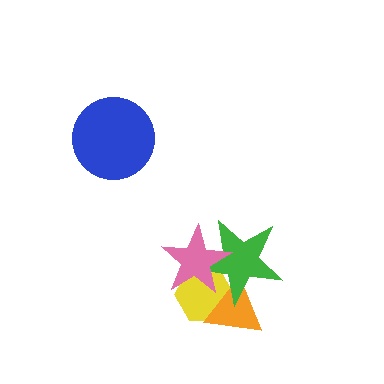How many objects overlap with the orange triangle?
3 objects overlap with the orange triangle.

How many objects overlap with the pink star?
3 objects overlap with the pink star.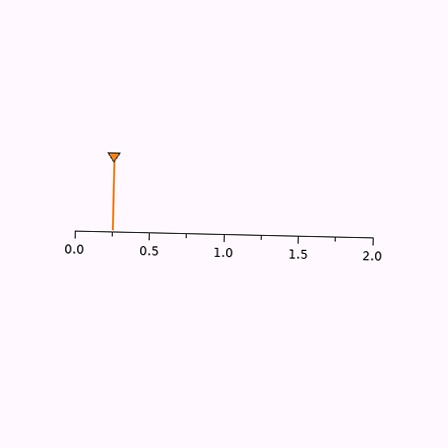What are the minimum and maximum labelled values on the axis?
The axis runs from 0.0 to 2.0.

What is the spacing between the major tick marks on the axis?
The major ticks are spaced 0.5 apart.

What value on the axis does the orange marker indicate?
The marker indicates approximately 0.25.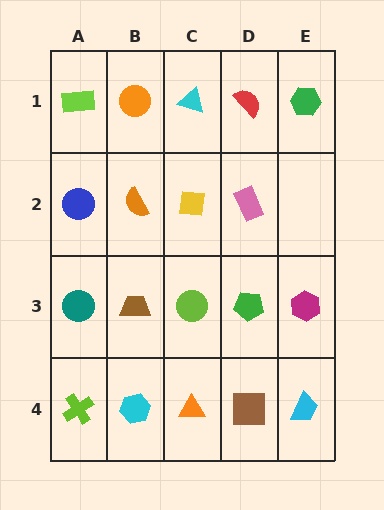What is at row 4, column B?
A cyan hexagon.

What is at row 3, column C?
A lime circle.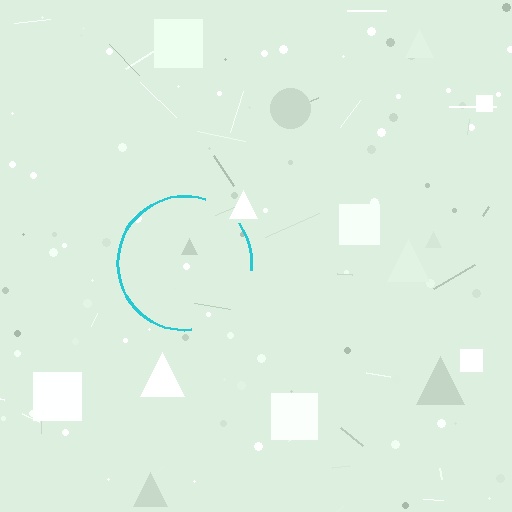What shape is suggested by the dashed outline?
The dashed outline suggests a circle.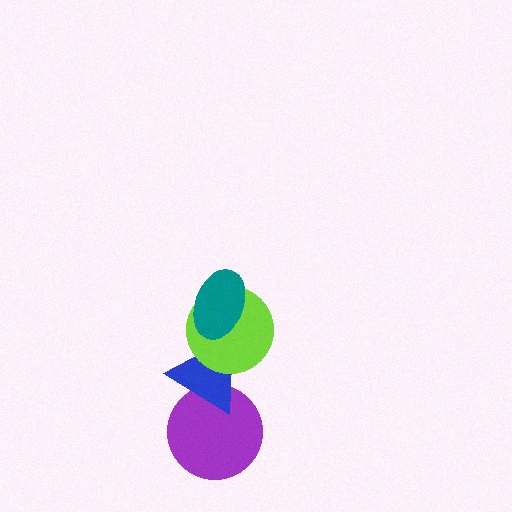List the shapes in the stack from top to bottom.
From top to bottom: the teal ellipse, the lime circle, the blue triangle, the purple circle.